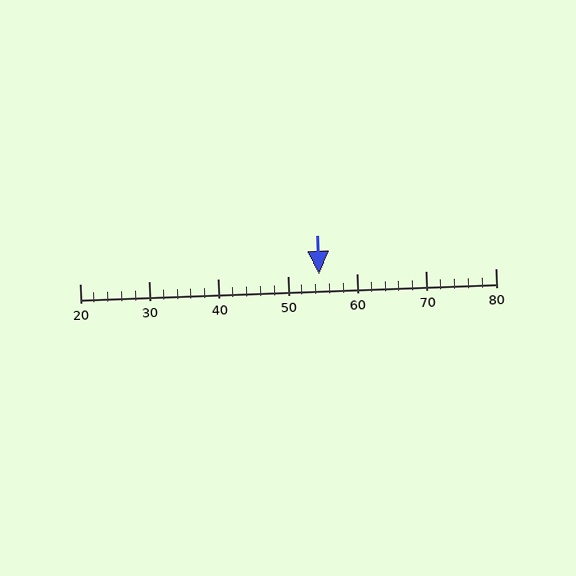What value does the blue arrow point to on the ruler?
The blue arrow points to approximately 54.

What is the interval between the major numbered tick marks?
The major tick marks are spaced 10 units apart.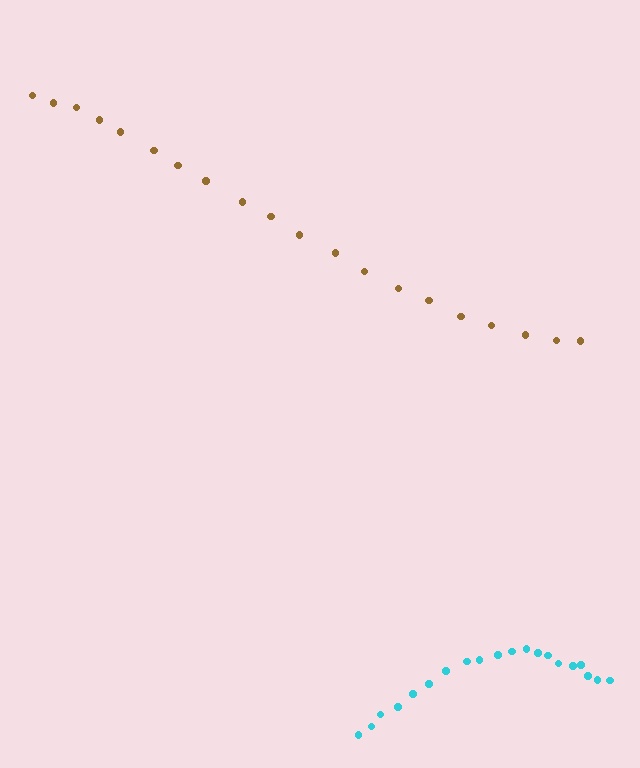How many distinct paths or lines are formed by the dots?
There are 2 distinct paths.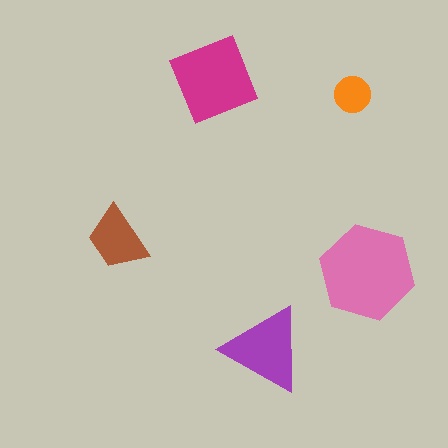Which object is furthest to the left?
The brown trapezoid is leftmost.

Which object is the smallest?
The orange circle.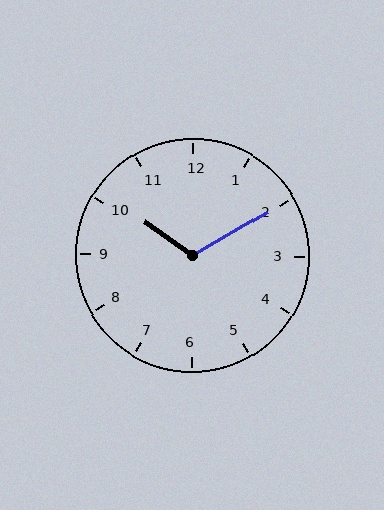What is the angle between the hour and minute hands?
Approximately 115 degrees.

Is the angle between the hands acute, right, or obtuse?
It is obtuse.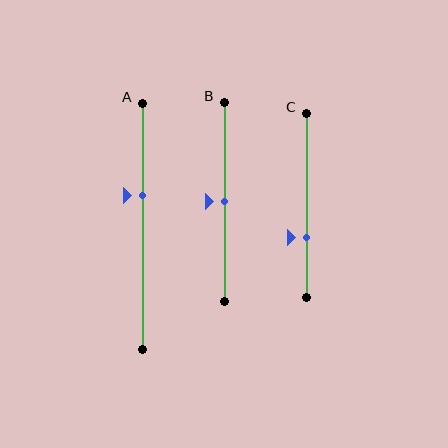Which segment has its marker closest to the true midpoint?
Segment B has its marker closest to the true midpoint.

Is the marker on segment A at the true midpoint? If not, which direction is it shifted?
No, the marker on segment A is shifted upward by about 13% of the segment length.